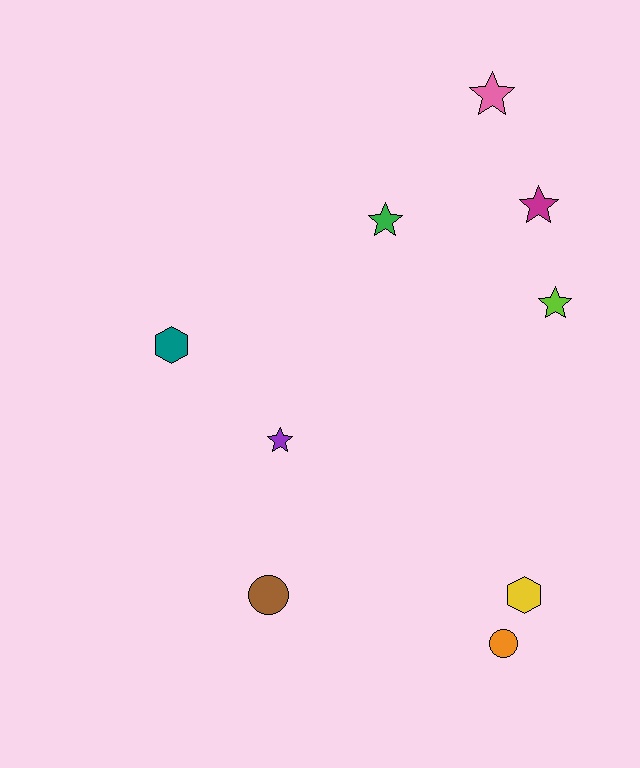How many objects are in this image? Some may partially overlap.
There are 9 objects.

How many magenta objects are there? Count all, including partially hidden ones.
There is 1 magenta object.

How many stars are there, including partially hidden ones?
There are 5 stars.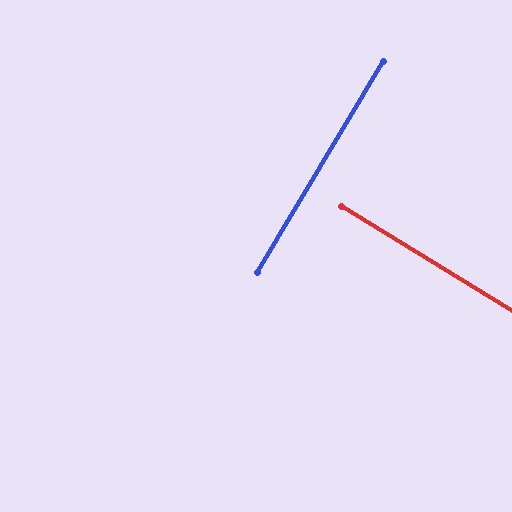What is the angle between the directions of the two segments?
Approximately 89 degrees.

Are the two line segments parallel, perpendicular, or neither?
Perpendicular — they meet at approximately 89°.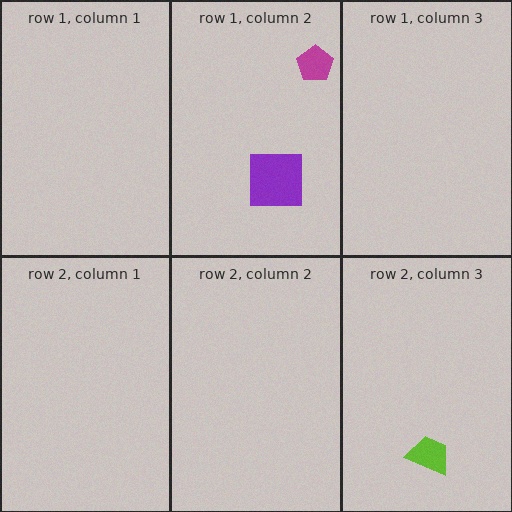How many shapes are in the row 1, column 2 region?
2.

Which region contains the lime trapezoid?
The row 2, column 3 region.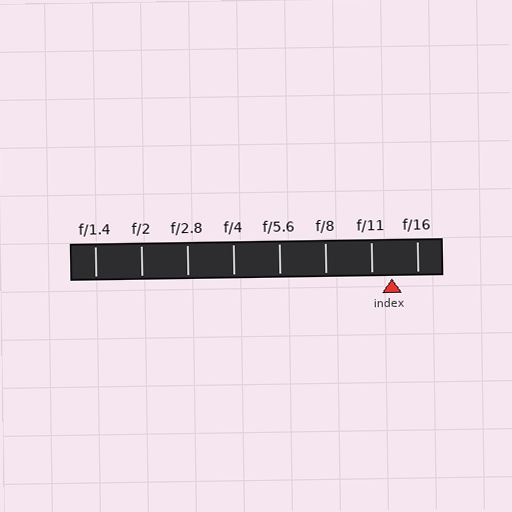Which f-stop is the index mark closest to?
The index mark is closest to f/11.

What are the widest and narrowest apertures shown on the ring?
The widest aperture shown is f/1.4 and the narrowest is f/16.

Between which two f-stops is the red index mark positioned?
The index mark is between f/11 and f/16.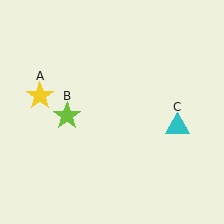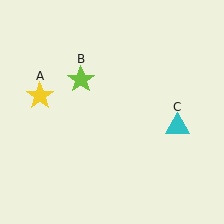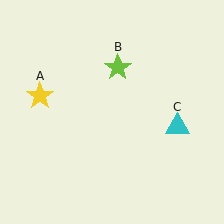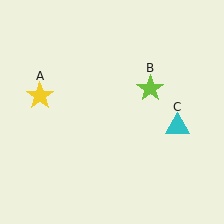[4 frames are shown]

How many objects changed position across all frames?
1 object changed position: lime star (object B).